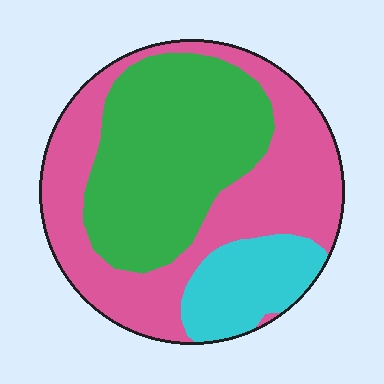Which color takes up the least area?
Cyan, at roughly 15%.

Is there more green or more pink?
Pink.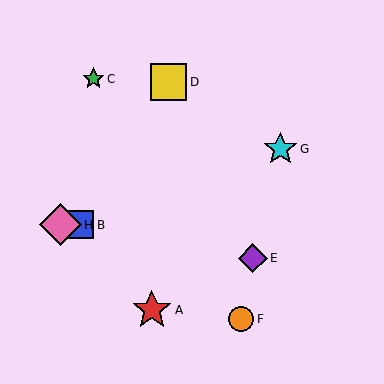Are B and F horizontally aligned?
No, B is at y≈225 and F is at y≈319.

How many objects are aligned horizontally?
2 objects (B, H) are aligned horizontally.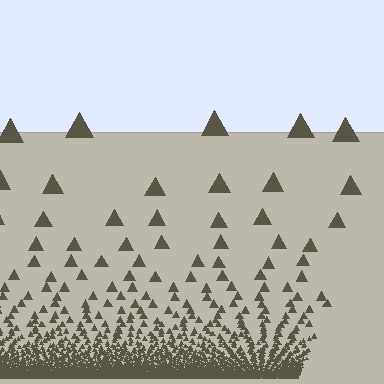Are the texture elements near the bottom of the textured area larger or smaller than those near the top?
Smaller. The gradient is inverted — elements near the bottom are smaller and denser.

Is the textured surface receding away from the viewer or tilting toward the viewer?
The surface appears to tilt toward the viewer. Texture elements get larger and sparser toward the top.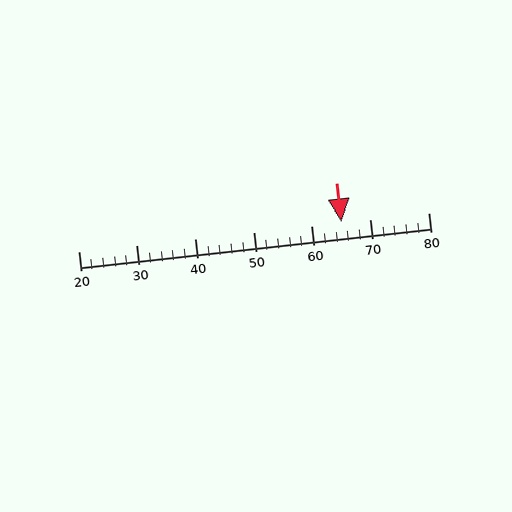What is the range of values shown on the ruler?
The ruler shows values from 20 to 80.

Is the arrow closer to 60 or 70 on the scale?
The arrow is closer to 70.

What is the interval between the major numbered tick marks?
The major tick marks are spaced 10 units apart.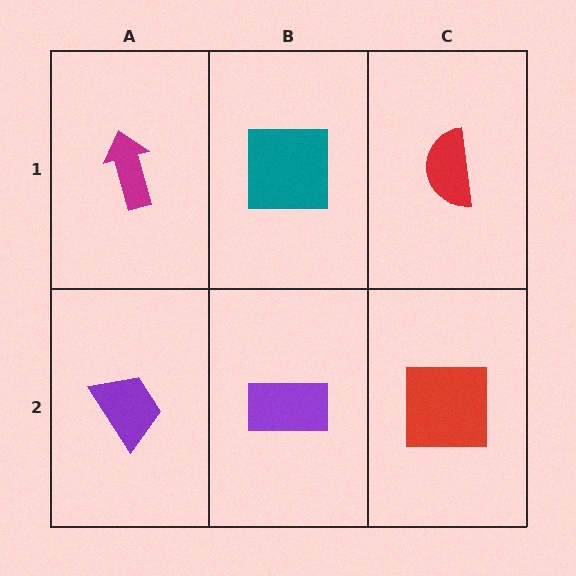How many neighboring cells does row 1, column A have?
2.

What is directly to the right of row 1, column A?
A teal square.